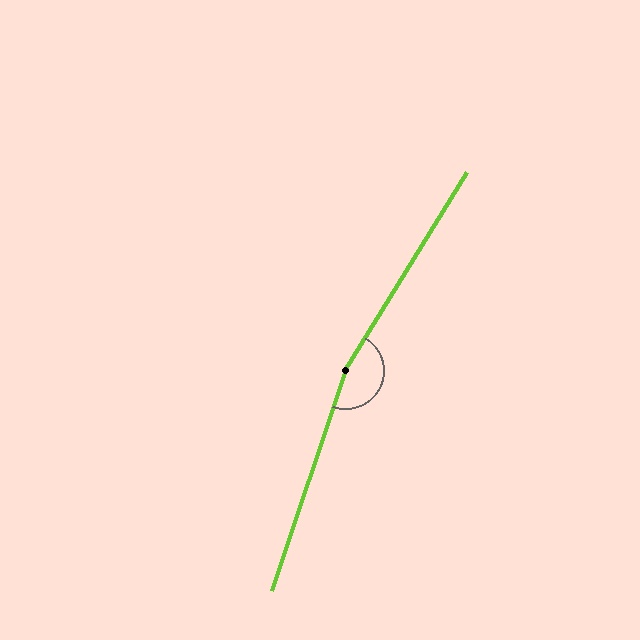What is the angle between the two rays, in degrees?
Approximately 167 degrees.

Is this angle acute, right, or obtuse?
It is obtuse.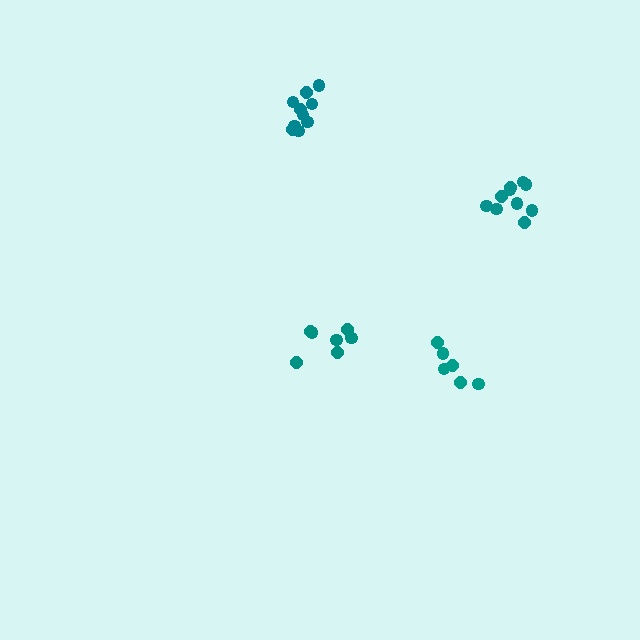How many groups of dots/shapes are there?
There are 4 groups.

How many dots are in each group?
Group 1: 6 dots, Group 2: 10 dots, Group 3: 10 dots, Group 4: 7 dots (33 total).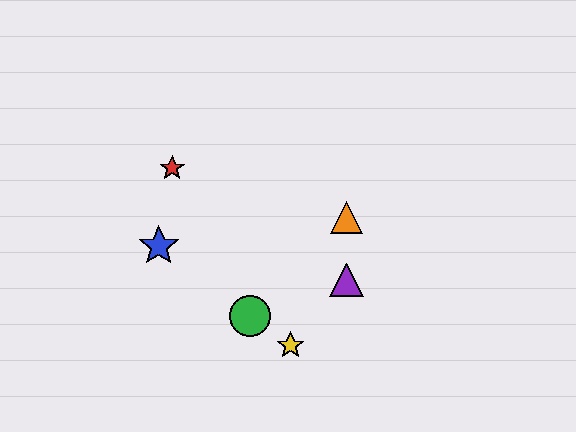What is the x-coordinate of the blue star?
The blue star is at x≈159.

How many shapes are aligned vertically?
2 shapes (the purple triangle, the orange triangle) are aligned vertically.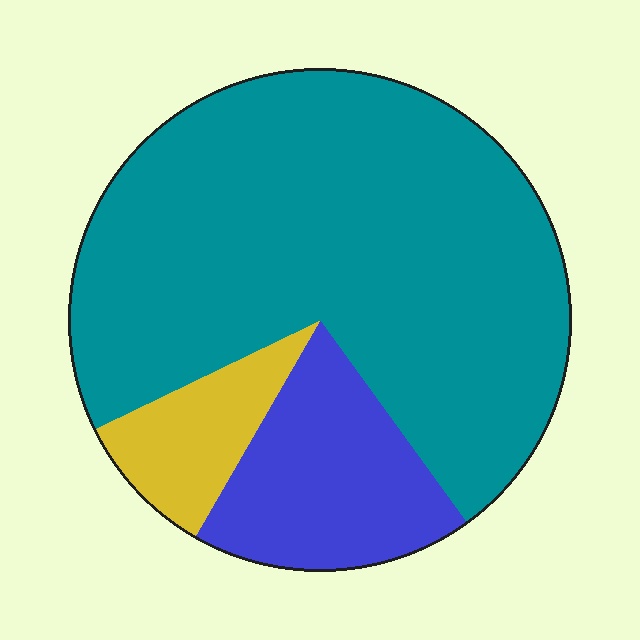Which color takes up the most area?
Teal, at roughly 70%.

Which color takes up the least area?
Yellow, at roughly 10%.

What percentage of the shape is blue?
Blue takes up about one sixth (1/6) of the shape.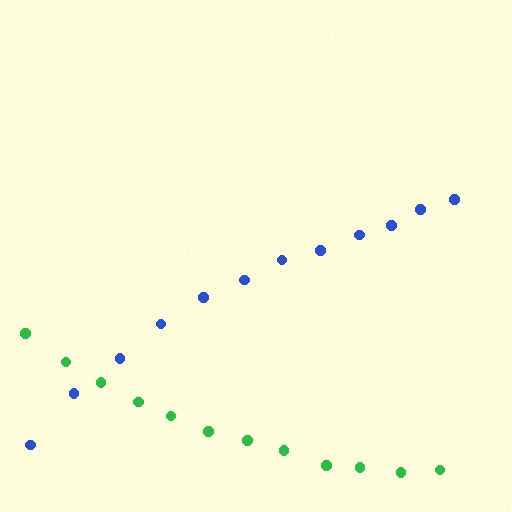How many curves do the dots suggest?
There are 2 distinct paths.